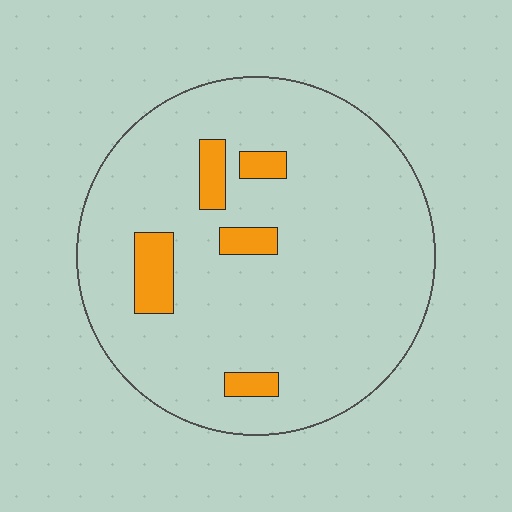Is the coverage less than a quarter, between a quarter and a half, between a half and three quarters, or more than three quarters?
Less than a quarter.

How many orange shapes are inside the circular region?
5.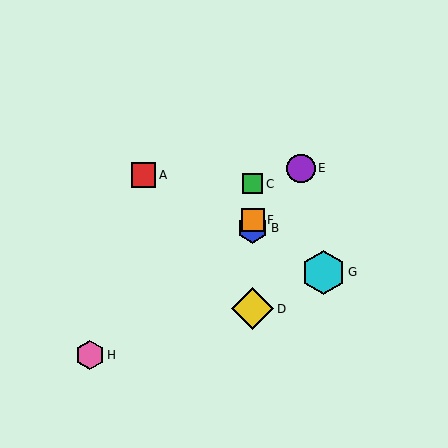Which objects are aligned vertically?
Objects B, C, D, F are aligned vertically.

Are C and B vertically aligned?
Yes, both are at x≈253.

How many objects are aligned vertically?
4 objects (B, C, D, F) are aligned vertically.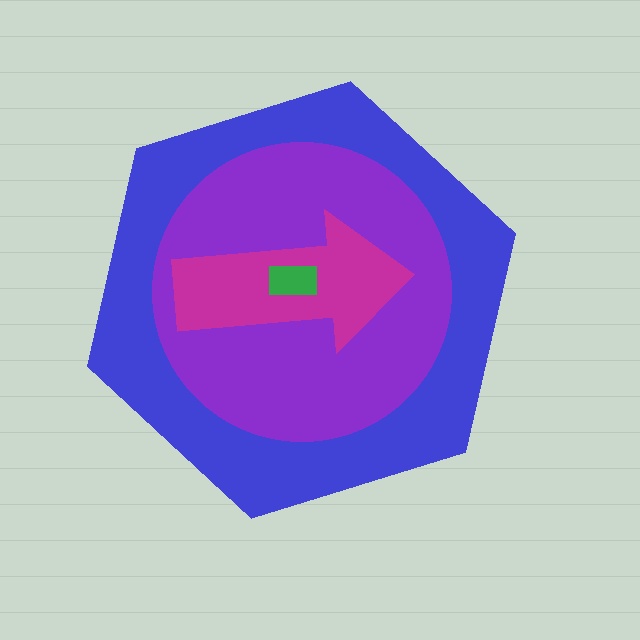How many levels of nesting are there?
4.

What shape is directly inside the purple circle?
The magenta arrow.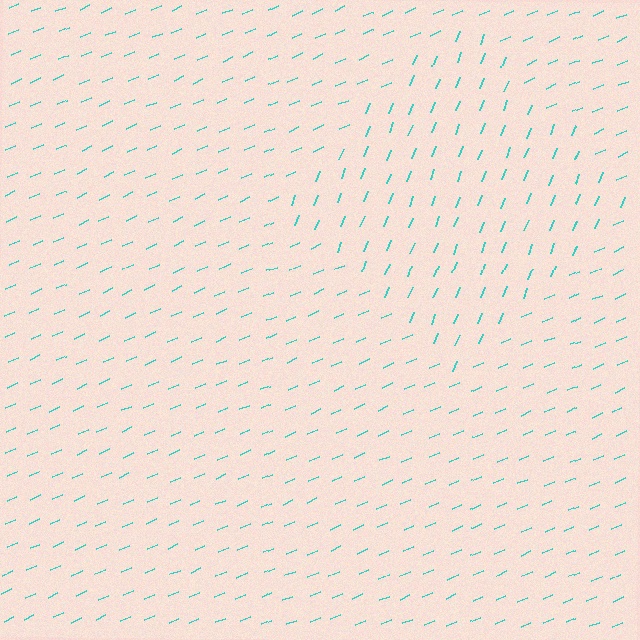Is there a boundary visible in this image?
Yes, there is a texture boundary formed by a change in line orientation.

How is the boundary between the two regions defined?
The boundary is defined purely by a change in line orientation (approximately 45 degrees difference). All lines are the same color and thickness.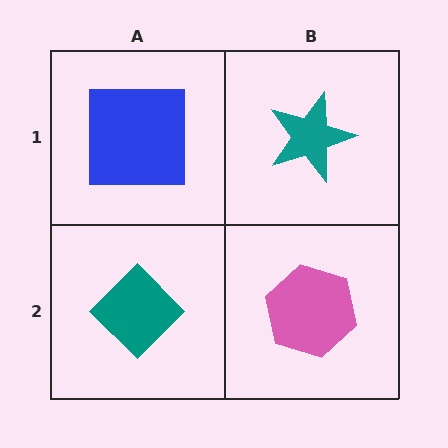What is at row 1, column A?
A blue square.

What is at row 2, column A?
A teal diamond.